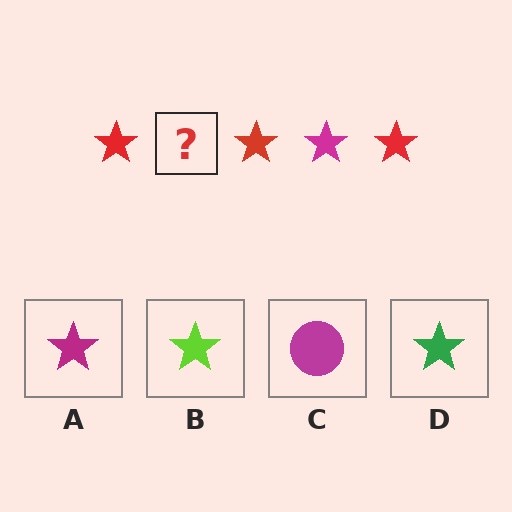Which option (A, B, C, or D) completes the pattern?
A.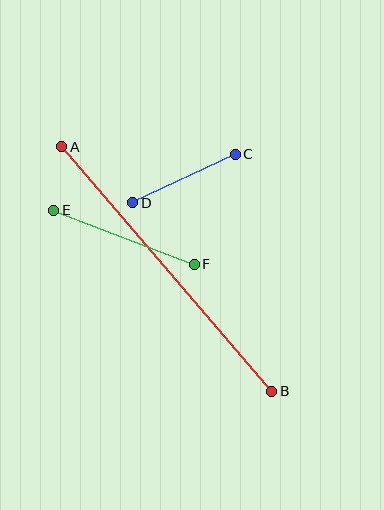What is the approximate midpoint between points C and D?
The midpoint is at approximately (184, 179) pixels.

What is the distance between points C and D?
The distance is approximately 113 pixels.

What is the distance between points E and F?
The distance is approximately 150 pixels.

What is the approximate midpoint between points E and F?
The midpoint is at approximately (124, 237) pixels.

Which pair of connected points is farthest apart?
Points A and B are farthest apart.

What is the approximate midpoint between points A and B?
The midpoint is at approximately (167, 269) pixels.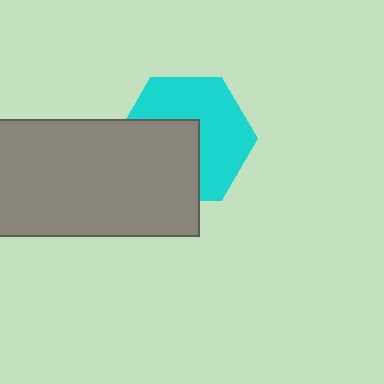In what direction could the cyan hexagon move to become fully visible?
The cyan hexagon could move toward the upper-right. That would shift it out from behind the gray rectangle entirely.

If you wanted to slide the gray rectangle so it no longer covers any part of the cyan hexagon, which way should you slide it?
Slide it toward the lower-left — that is the most direct way to separate the two shapes.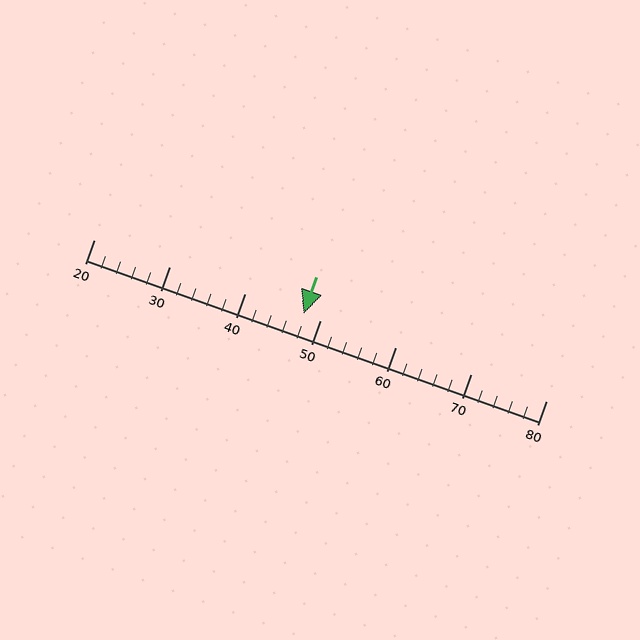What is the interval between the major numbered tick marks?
The major tick marks are spaced 10 units apart.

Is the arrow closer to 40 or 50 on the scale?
The arrow is closer to 50.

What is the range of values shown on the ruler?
The ruler shows values from 20 to 80.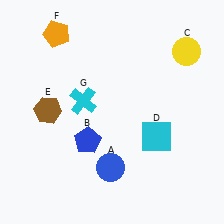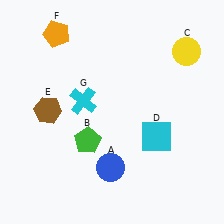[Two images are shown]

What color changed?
The pentagon (B) changed from blue in Image 1 to green in Image 2.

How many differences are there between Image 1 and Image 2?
There is 1 difference between the two images.